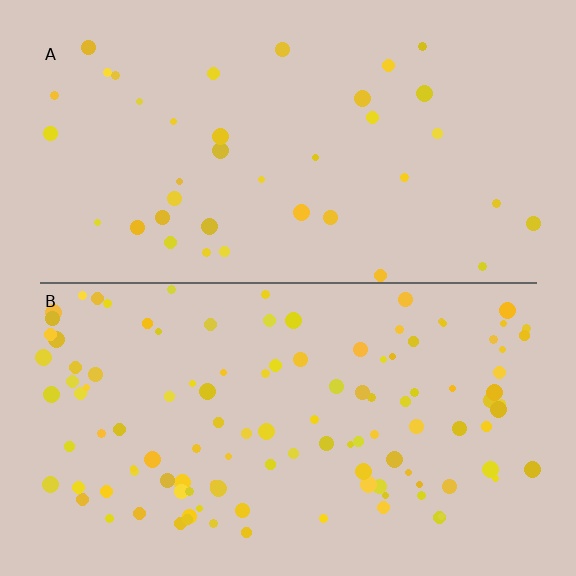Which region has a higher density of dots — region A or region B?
B (the bottom).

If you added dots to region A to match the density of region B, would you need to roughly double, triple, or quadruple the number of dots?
Approximately triple.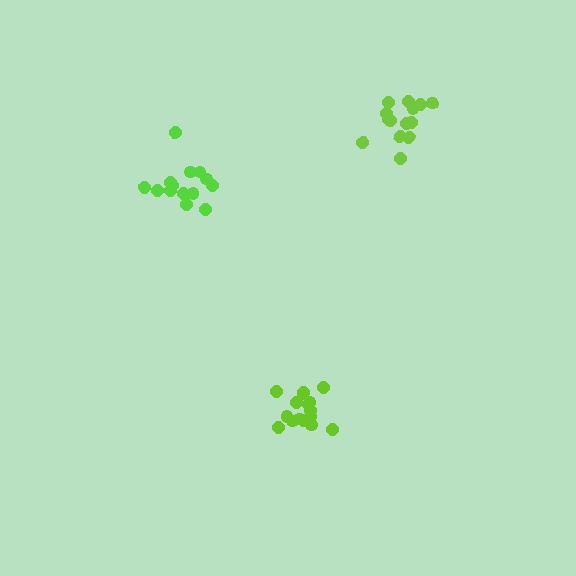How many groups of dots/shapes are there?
There are 3 groups.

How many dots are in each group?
Group 1: 14 dots, Group 2: 14 dots, Group 3: 16 dots (44 total).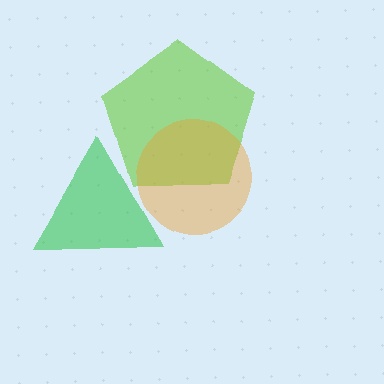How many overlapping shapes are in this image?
There are 3 overlapping shapes in the image.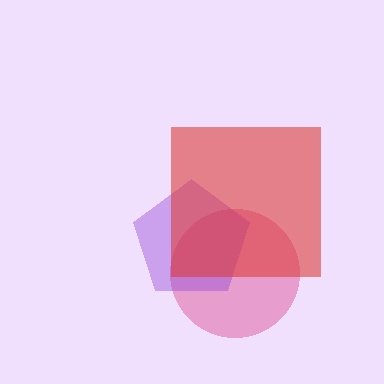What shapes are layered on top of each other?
The layered shapes are: a pink circle, a purple pentagon, a red square.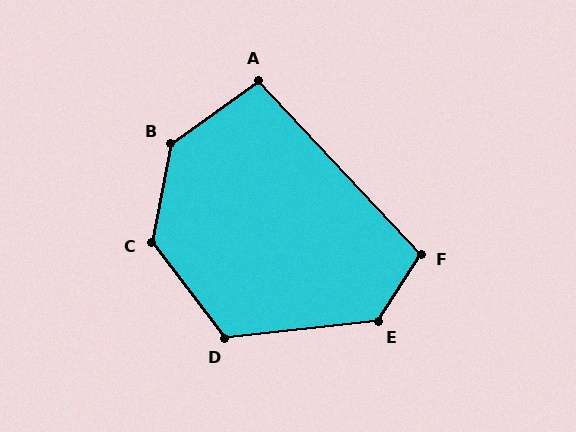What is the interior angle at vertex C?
Approximately 133 degrees (obtuse).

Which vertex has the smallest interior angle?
A, at approximately 98 degrees.